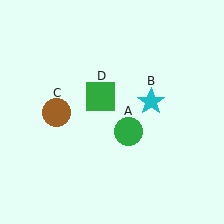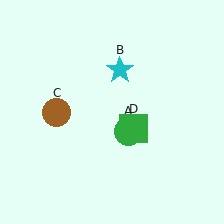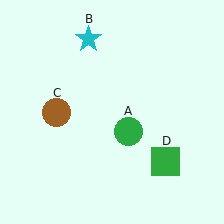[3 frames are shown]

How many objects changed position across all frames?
2 objects changed position: cyan star (object B), green square (object D).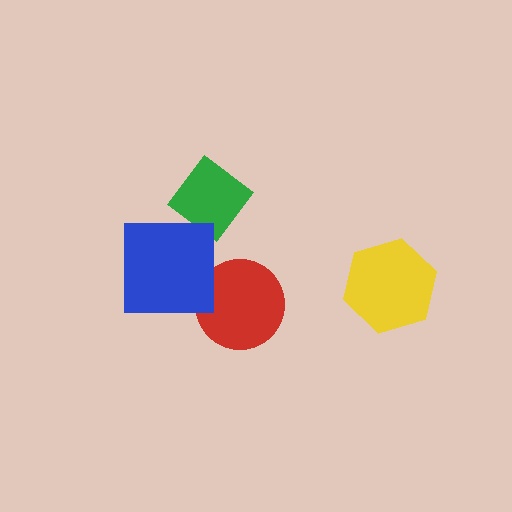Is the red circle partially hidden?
Yes, it is partially covered by another shape.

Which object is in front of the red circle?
The blue square is in front of the red circle.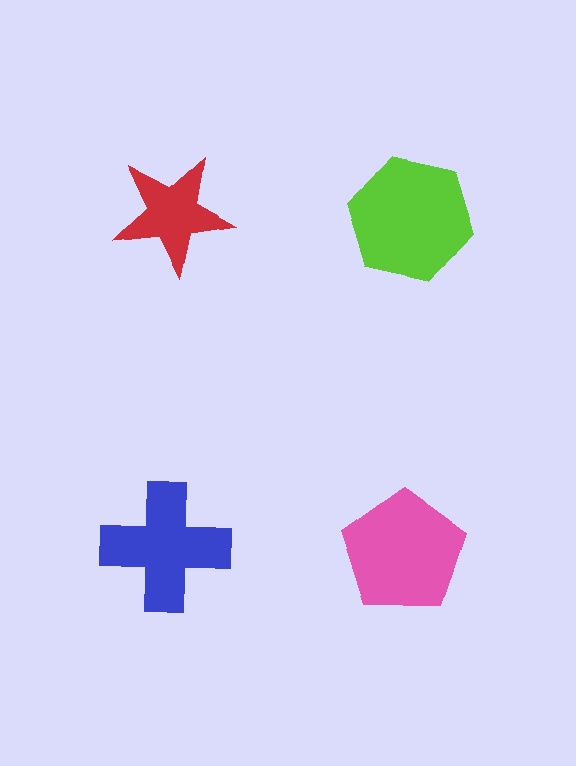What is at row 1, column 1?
A red star.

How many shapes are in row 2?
2 shapes.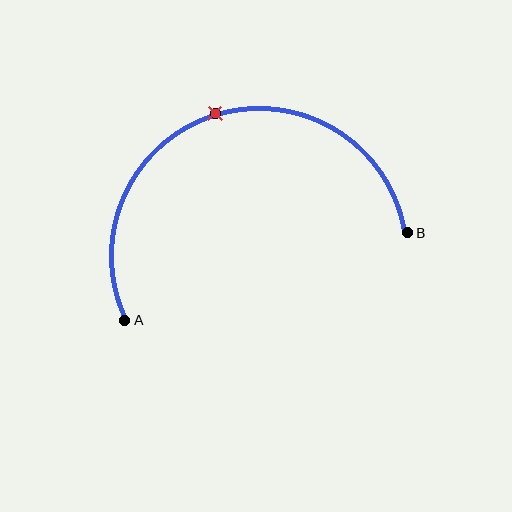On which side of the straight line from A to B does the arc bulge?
The arc bulges above the straight line connecting A and B.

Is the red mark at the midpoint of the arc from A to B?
Yes. The red mark lies on the arc at equal arc-length from both A and B — it is the arc midpoint.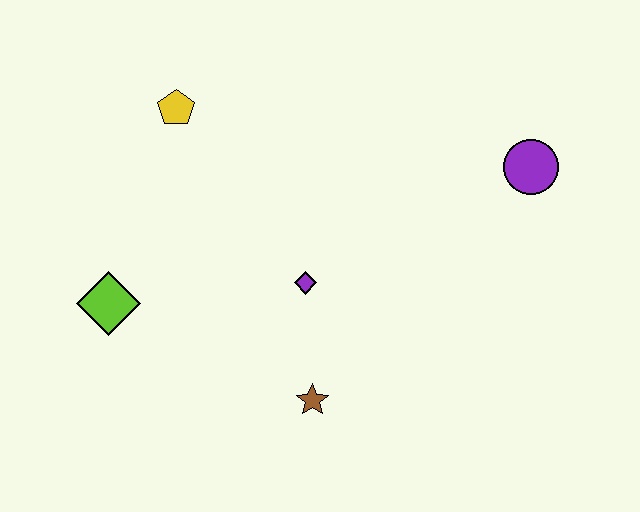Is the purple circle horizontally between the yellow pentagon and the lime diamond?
No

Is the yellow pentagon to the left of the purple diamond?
Yes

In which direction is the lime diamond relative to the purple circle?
The lime diamond is to the left of the purple circle.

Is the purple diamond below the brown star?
No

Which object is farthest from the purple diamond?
The purple circle is farthest from the purple diamond.